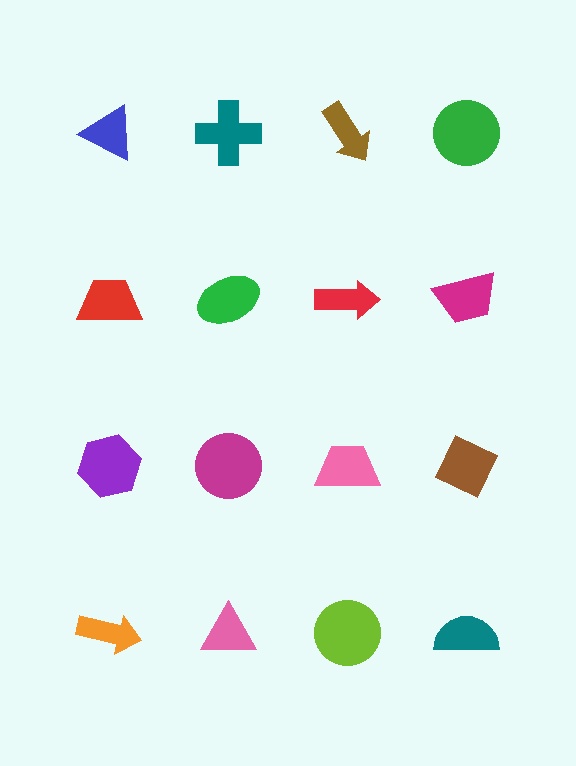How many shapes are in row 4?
4 shapes.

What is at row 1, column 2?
A teal cross.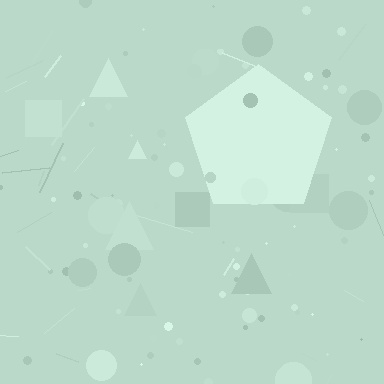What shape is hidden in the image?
A pentagon is hidden in the image.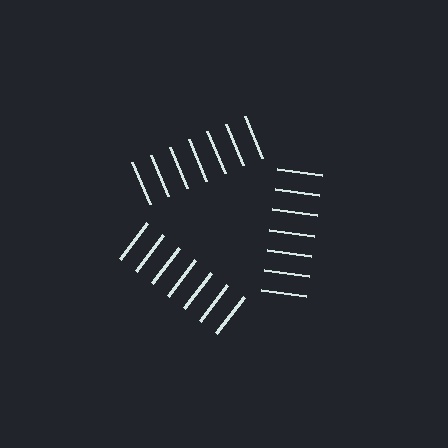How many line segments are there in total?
21 — 7 along each of the 3 edges.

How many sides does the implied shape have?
3 sides — the line-ends trace a triangle.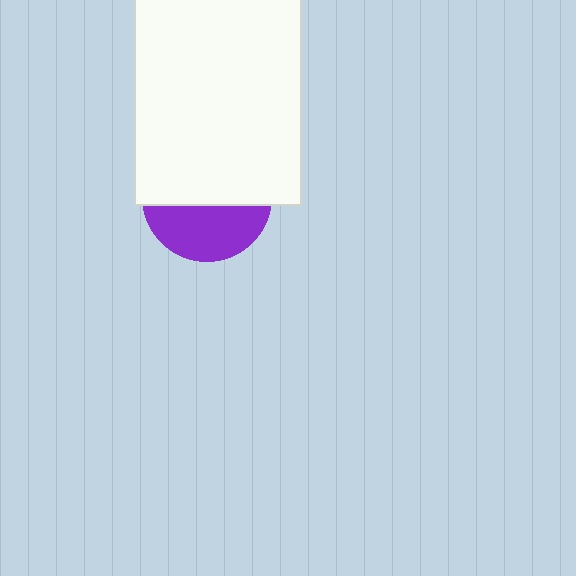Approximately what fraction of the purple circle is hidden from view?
Roughly 58% of the purple circle is hidden behind the white rectangle.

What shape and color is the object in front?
The object in front is a white rectangle.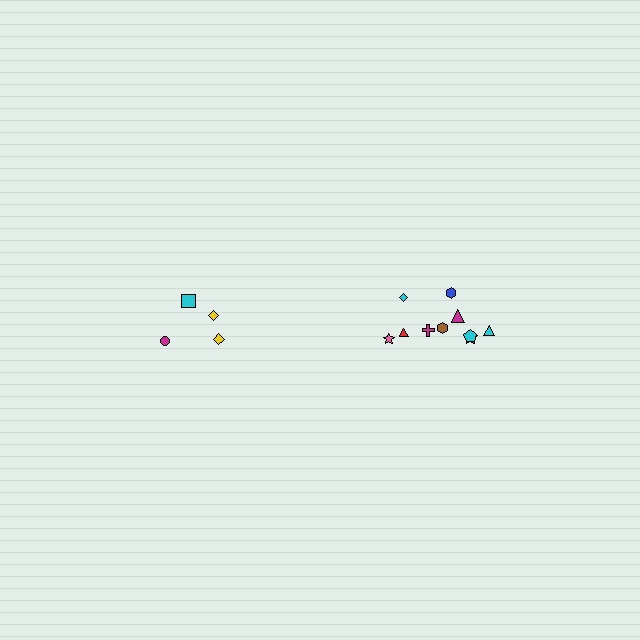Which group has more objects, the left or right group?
The right group.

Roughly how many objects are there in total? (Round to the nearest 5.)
Roughly 15 objects in total.